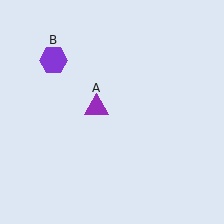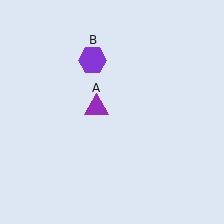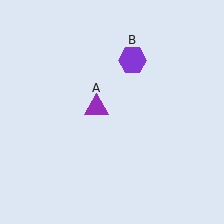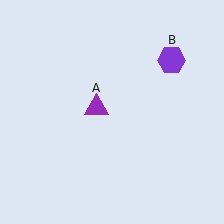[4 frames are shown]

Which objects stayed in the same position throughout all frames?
Purple triangle (object A) remained stationary.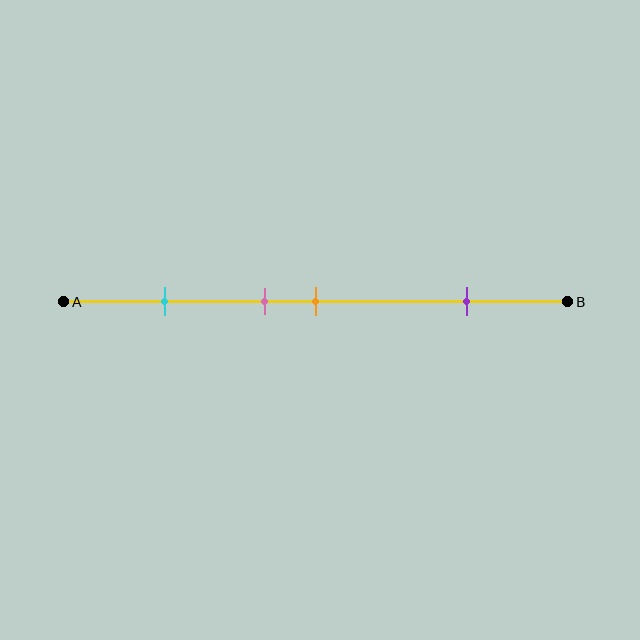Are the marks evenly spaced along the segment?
No, the marks are not evenly spaced.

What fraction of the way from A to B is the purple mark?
The purple mark is approximately 80% (0.8) of the way from A to B.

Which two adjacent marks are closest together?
The pink and orange marks are the closest adjacent pair.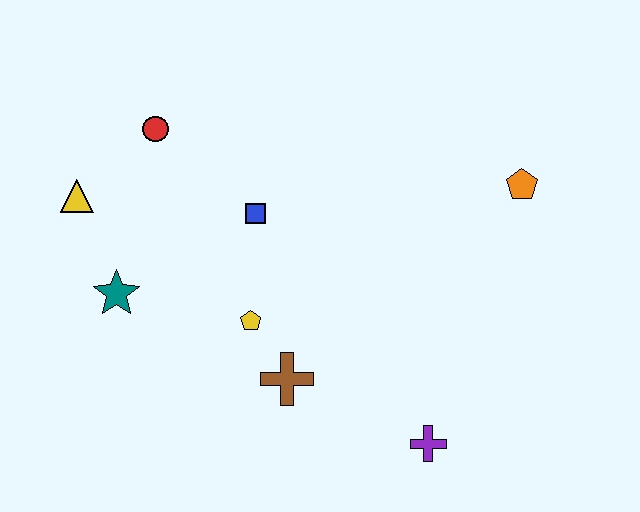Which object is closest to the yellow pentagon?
The brown cross is closest to the yellow pentagon.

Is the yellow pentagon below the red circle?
Yes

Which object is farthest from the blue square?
The purple cross is farthest from the blue square.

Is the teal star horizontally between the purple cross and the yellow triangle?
Yes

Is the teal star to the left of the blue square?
Yes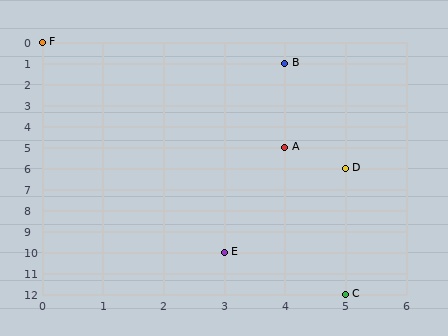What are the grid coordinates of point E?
Point E is at grid coordinates (3, 10).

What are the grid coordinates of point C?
Point C is at grid coordinates (5, 12).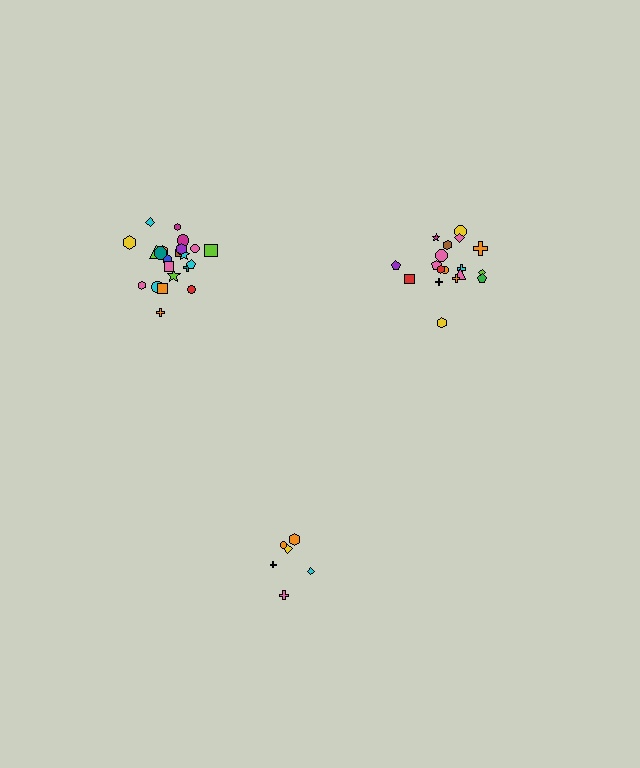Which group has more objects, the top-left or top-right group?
The top-left group.